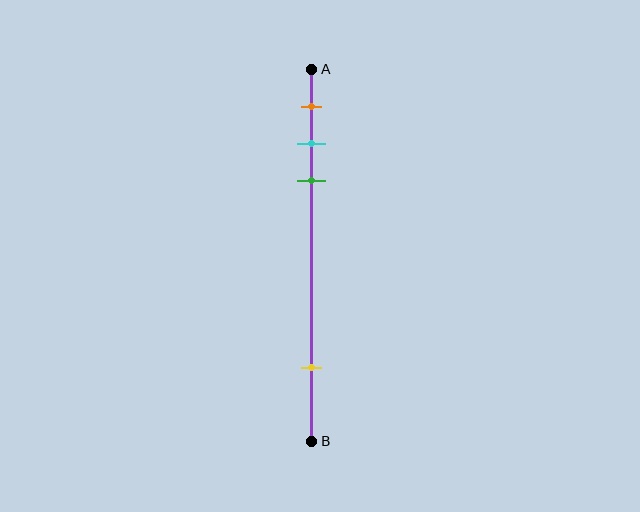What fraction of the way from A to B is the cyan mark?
The cyan mark is approximately 20% (0.2) of the way from A to B.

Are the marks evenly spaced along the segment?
No, the marks are not evenly spaced.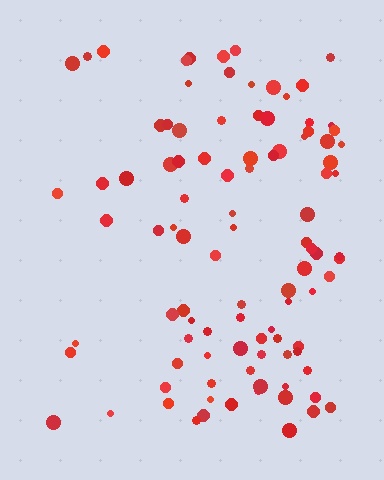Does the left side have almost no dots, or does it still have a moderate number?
Still a moderate number, just noticeably fewer than the right.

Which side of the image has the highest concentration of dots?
The right.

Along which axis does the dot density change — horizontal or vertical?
Horizontal.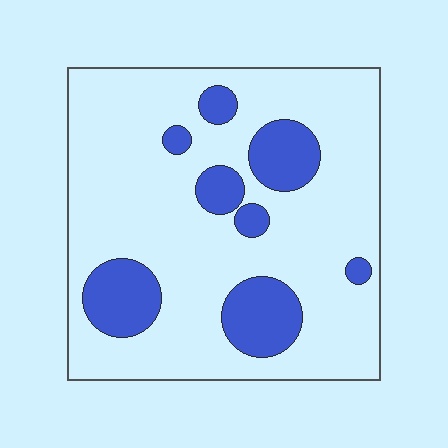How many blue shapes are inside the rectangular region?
8.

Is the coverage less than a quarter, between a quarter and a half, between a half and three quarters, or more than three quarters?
Less than a quarter.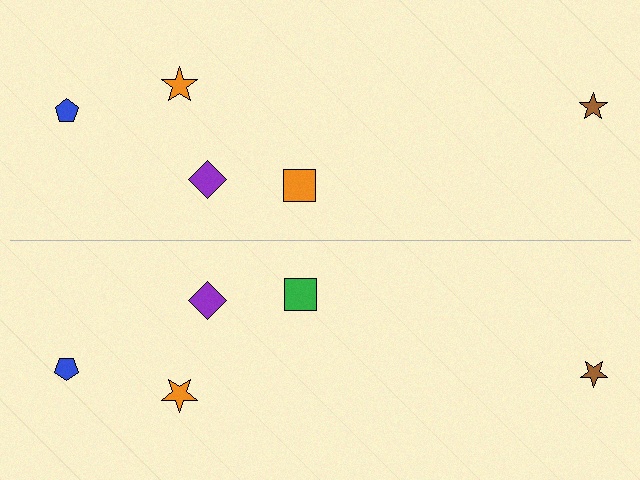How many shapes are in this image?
There are 10 shapes in this image.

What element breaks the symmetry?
The green square on the bottom side breaks the symmetry — its mirror counterpart is orange.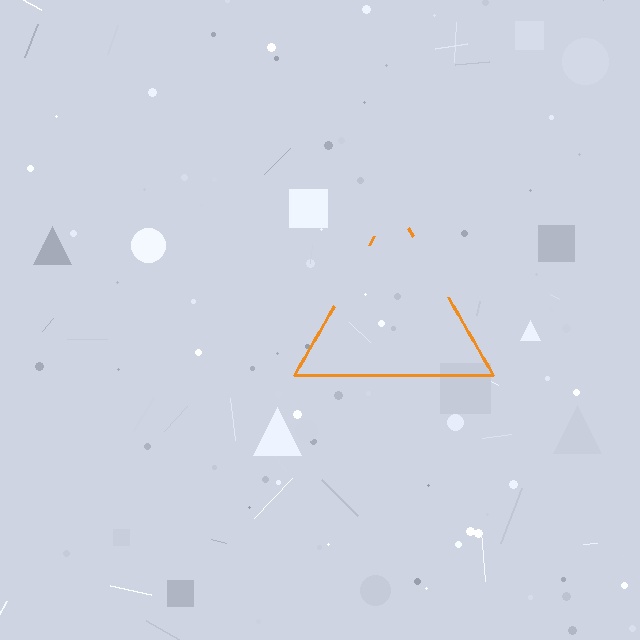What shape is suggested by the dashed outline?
The dashed outline suggests a triangle.